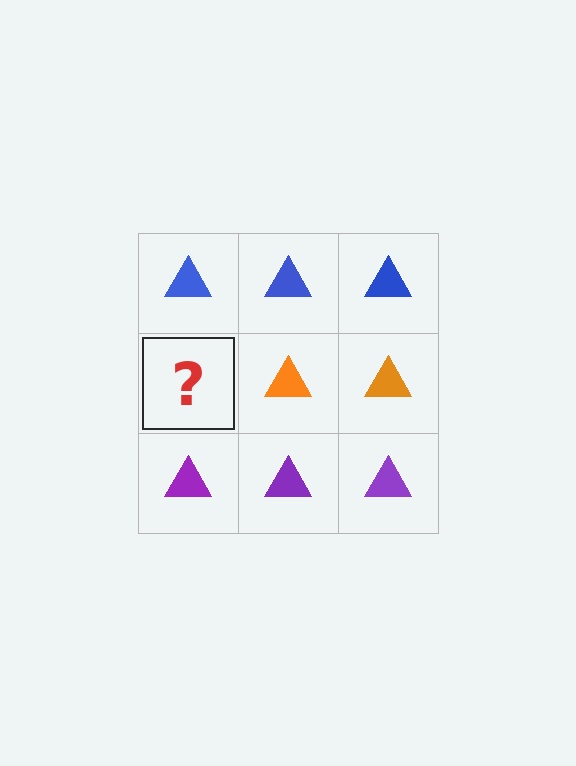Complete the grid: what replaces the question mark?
The question mark should be replaced with an orange triangle.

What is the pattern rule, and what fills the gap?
The rule is that each row has a consistent color. The gap should be filled with an orange triangle.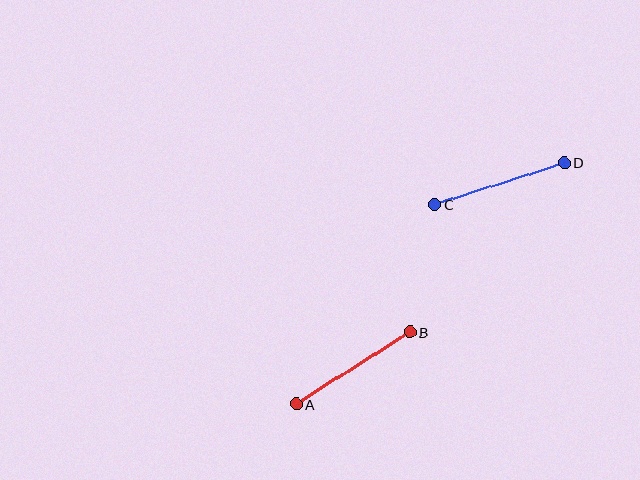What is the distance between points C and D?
The distance is approximately 136 pixels.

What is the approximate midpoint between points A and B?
The midpoint is at approximately (353, 368) pixels.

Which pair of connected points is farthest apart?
Points C and D are farthest apart.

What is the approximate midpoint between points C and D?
The midpoint is at approximately (500, 184) pixels.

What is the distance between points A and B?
The distance is approximately 135 pixels.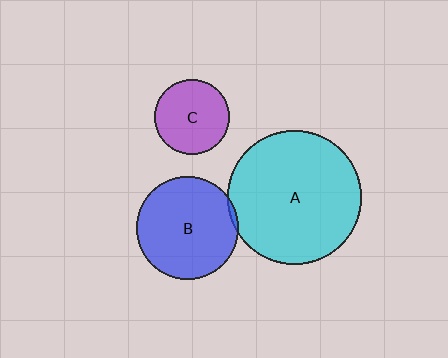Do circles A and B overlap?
Yes.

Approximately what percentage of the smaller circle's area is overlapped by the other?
Approximately 5%.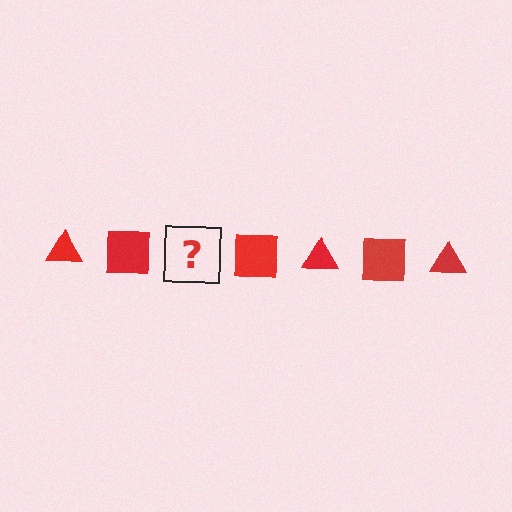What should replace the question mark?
The question mark should be replaced with a red triangle.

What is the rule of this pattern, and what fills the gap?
The rule is that the pattern cycles through triangle, square shapes in red. The gap should be filled with a red triangle.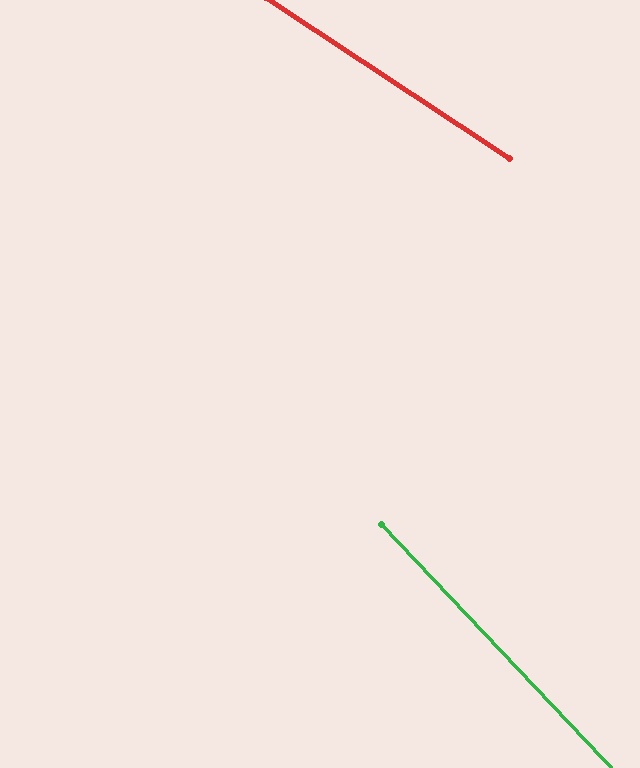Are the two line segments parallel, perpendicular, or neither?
Neither parallel nor perpendicular — they differ by about 13°.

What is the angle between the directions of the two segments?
Approximately 13 degrees.